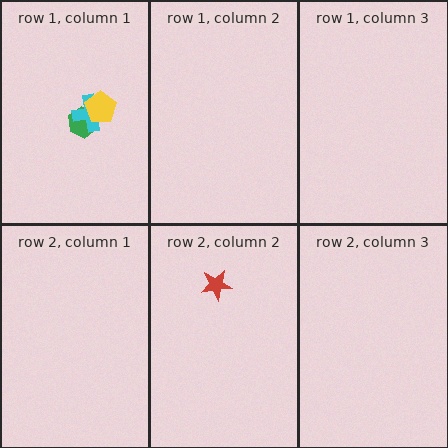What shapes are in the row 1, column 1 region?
The green hexagon, the cyan cross, the yellow pentagon.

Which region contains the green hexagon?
The row 1, column 1 region.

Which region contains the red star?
The row 2, column 2 region.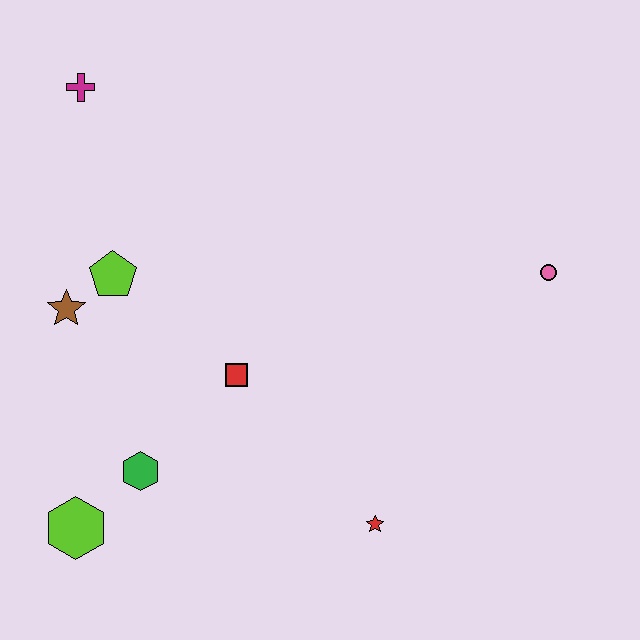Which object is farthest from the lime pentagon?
The pink circle is farthest from the lime pentagon.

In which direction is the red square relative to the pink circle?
The red square is to the left of the pink circle.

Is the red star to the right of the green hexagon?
Yes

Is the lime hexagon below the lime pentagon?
Yes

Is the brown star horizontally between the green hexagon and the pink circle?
No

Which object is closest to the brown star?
The lime pentagon is closest to the brown star.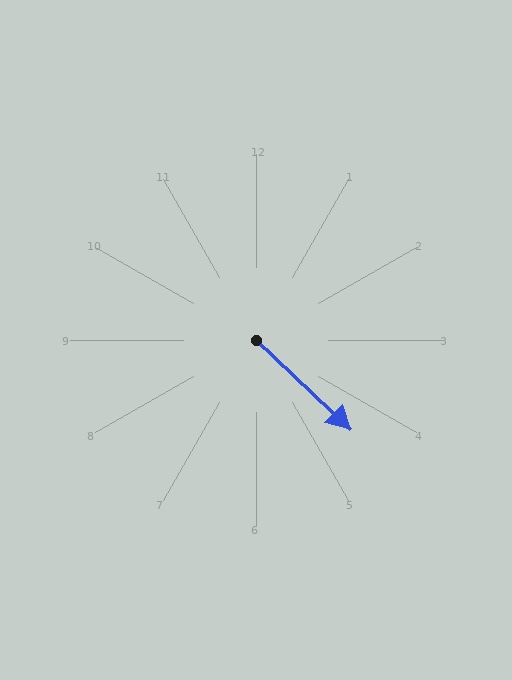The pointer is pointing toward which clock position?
Roughly 4 o'clock.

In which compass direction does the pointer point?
Southeast.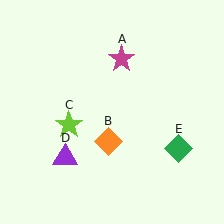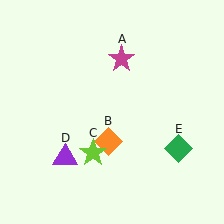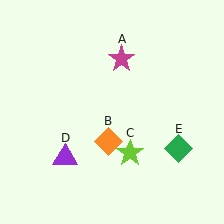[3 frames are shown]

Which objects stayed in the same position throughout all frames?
Magenta star (object A) and orange diamond (object B) and purple triangle (object D) and green diamond (object E) remained stationary.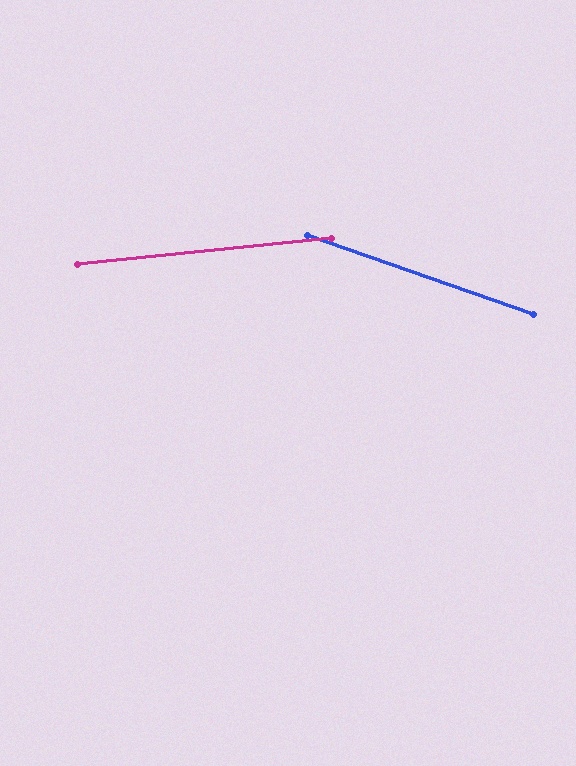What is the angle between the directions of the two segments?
Approximately 25 degrees.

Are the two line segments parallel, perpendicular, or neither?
Neither parallel nor perpendicular — they differ by about 25°.